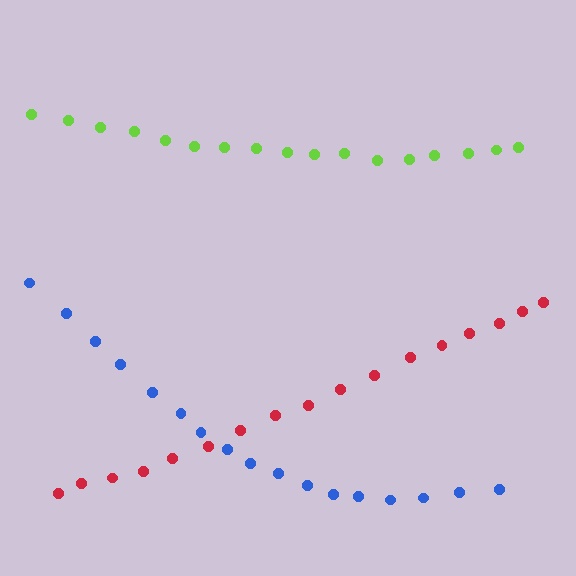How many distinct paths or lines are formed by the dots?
There are 3 distinct paths.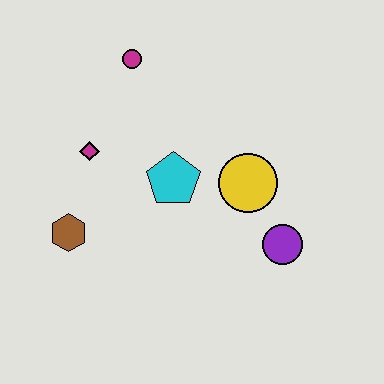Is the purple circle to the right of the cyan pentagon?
Yes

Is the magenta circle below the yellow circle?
No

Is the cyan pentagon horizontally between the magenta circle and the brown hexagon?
No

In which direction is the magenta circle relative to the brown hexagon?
The magenta circle is above the brown hexagon.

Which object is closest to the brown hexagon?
The magenta diamond is closest to the brown hexagon.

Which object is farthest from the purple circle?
The magenta circle is farthest from the purple circle.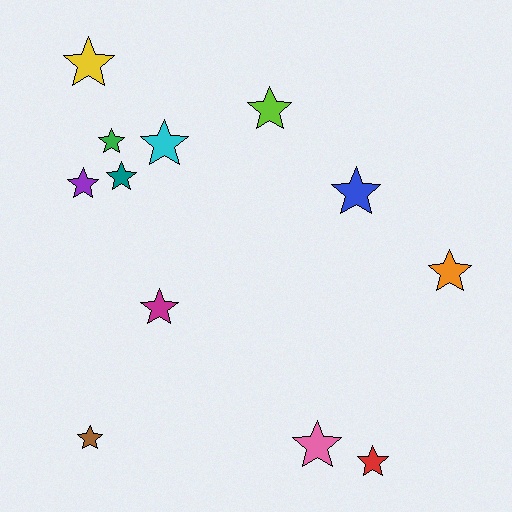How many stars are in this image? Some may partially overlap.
There are 12 stars.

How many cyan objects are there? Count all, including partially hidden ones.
There is 1 cyan object.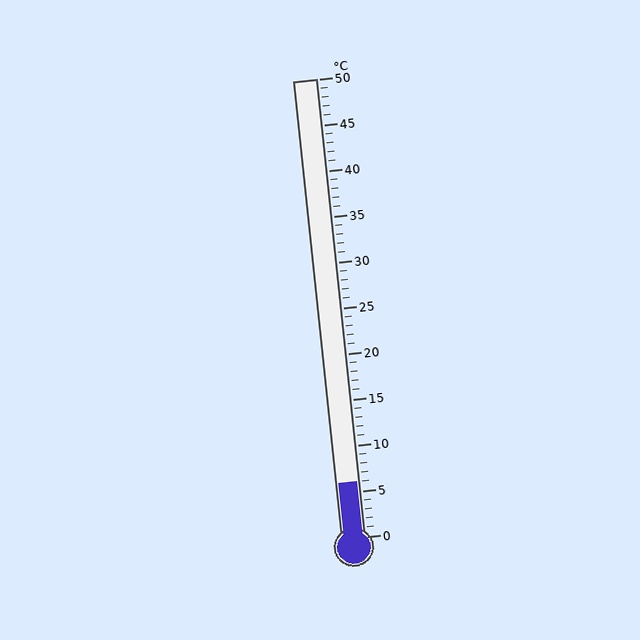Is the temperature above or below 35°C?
The temperature is below 35°C.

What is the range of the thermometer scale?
The thermometer scale ranges from 0°C to 50°C.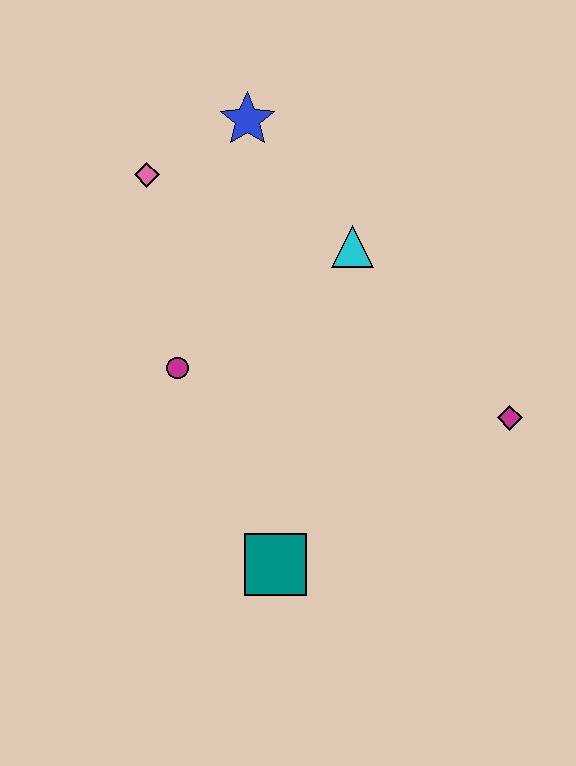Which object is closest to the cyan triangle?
The blue star is closest to the cyan triangle.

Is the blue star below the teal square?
No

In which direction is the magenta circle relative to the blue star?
The magenta circle is below the blue star.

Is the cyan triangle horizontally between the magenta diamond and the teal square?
Yes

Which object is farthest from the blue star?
The teal square is farthest from the blue star.